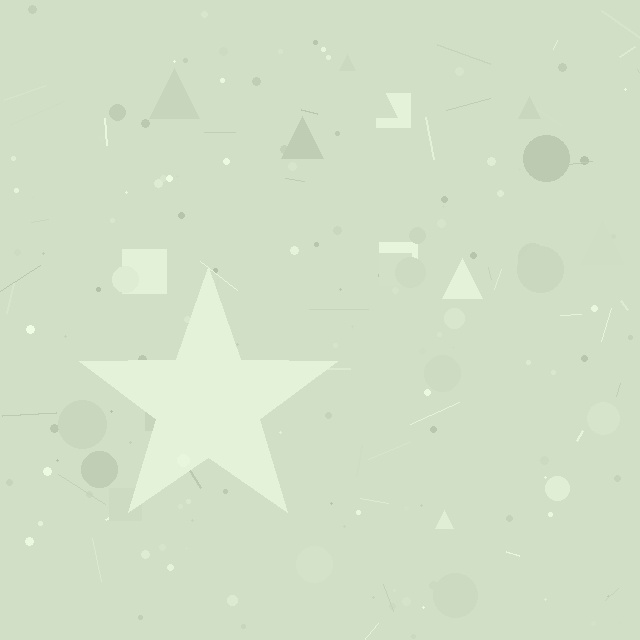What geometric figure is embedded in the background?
A star is embedded in the background.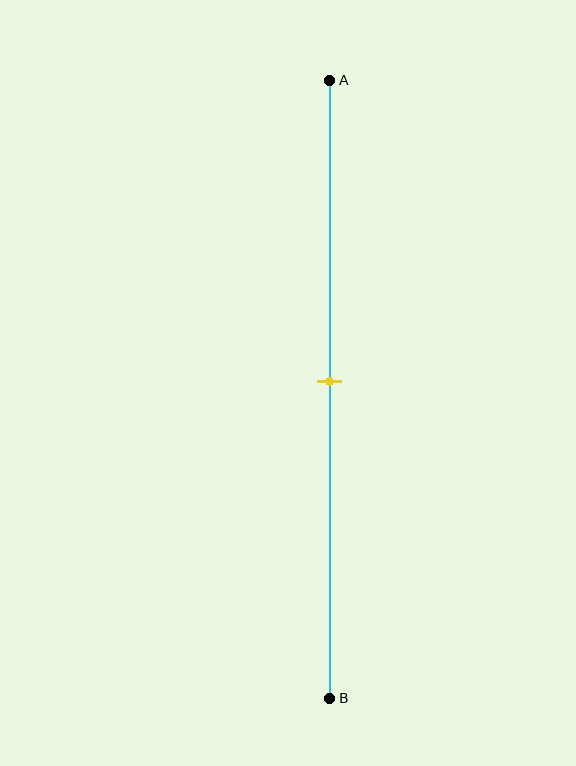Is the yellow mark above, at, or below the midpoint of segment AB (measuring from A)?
The yellow mark is approximately at the midpoint of segment AB.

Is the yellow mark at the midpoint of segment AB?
Yes, the mark is approximately at the midpoint.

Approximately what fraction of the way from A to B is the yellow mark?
The yellow mark is approximately 50% of the way from A to B.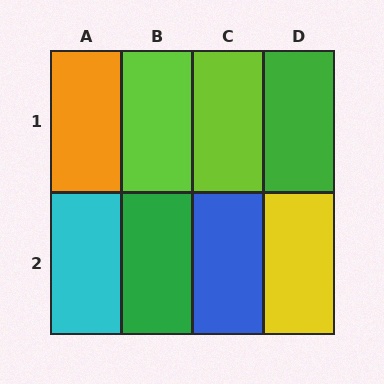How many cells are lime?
2 cells are lime.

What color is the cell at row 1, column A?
Orange.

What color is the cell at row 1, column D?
Green.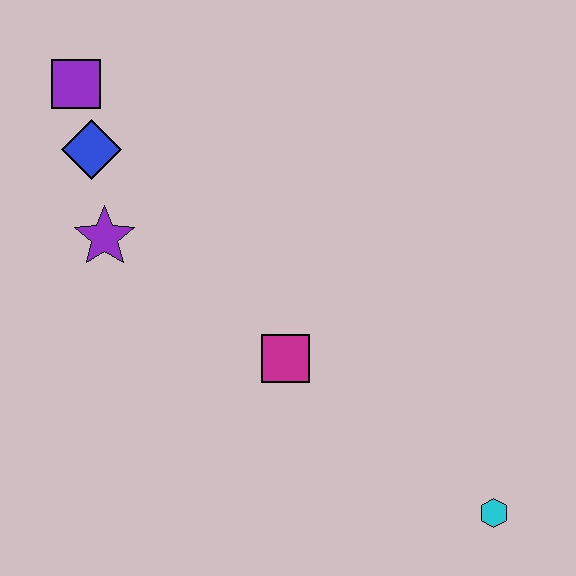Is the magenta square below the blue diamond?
Yes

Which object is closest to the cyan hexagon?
The magenta square is closest to the cyan hexagon.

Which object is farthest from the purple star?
The cyan hexagon is farthest from the purple star.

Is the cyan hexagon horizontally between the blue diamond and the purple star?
No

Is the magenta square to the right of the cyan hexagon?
No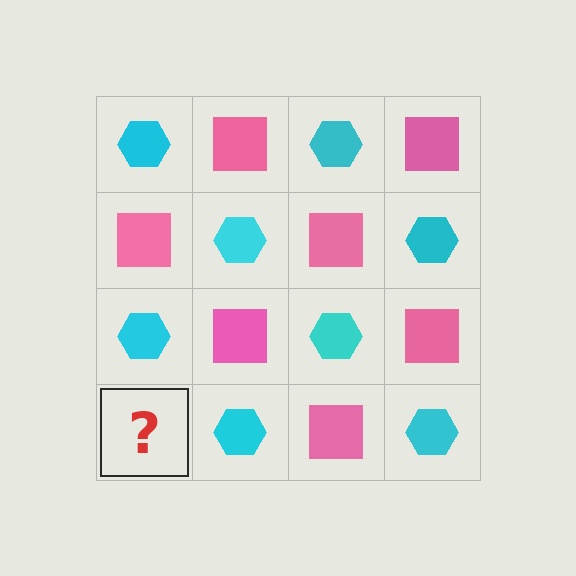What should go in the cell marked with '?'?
The missing cell should contain a pink square.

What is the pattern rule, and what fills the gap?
The rule is that it alternates cyan hexagon and pink square in a checkerboard pattern. The gap should be filled with a pink square.